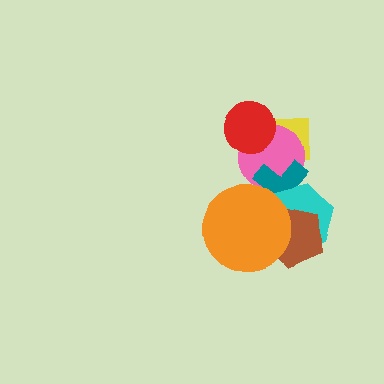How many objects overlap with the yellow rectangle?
3 objects overlap with the yellow rectangle.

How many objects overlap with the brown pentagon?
3 objects overlap with the brown pentagon.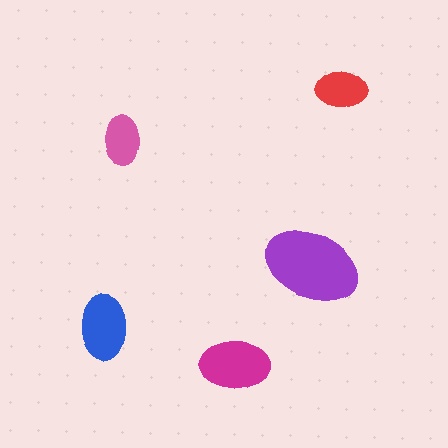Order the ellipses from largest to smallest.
the purple one, the magenta one, the blue one, the red one, the pink one.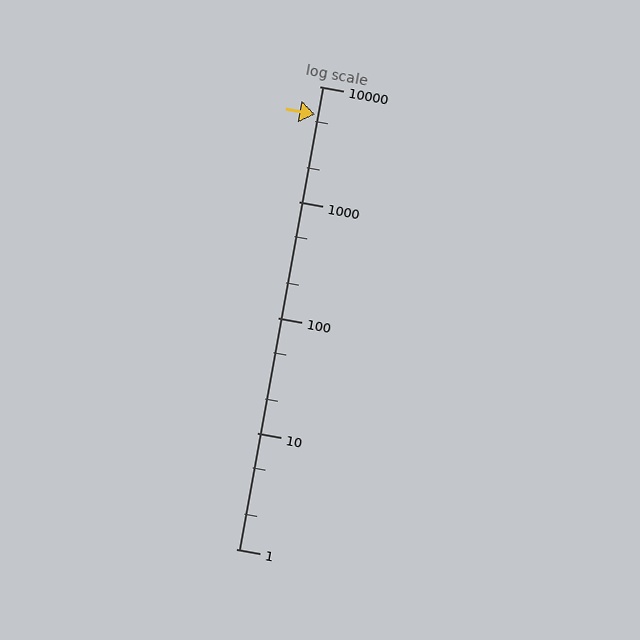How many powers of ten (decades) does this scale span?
The scale spans 4 decades, from 1 to 10000.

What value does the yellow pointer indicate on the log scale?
The pointer indicates approximately 5700.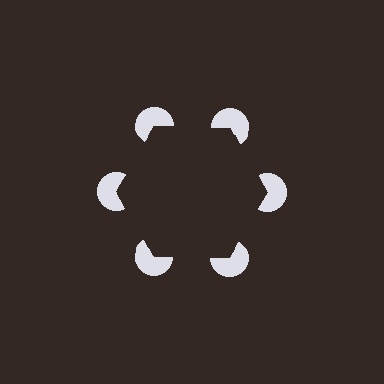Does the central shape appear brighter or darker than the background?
It typically appears slightly darker than the background, even though no actual brightness change is drawn.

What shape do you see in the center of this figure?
An illusory hexagon — its edges are inferred from the aligned wedge cuts in the pac-man discs, not physically drawn.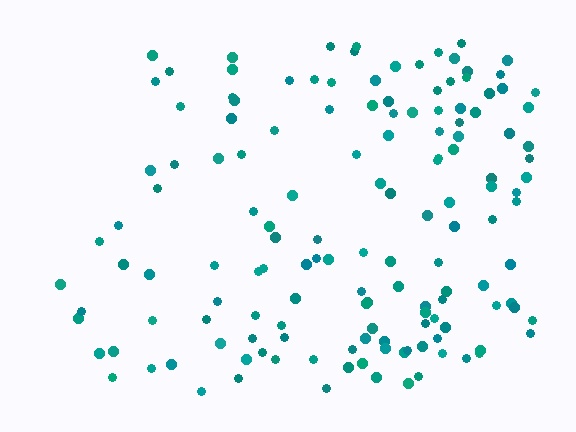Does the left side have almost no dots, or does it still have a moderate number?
Still a moderate number, just noticeably fewer than the right.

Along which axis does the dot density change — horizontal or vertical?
Horizontal.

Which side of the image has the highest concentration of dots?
The right.